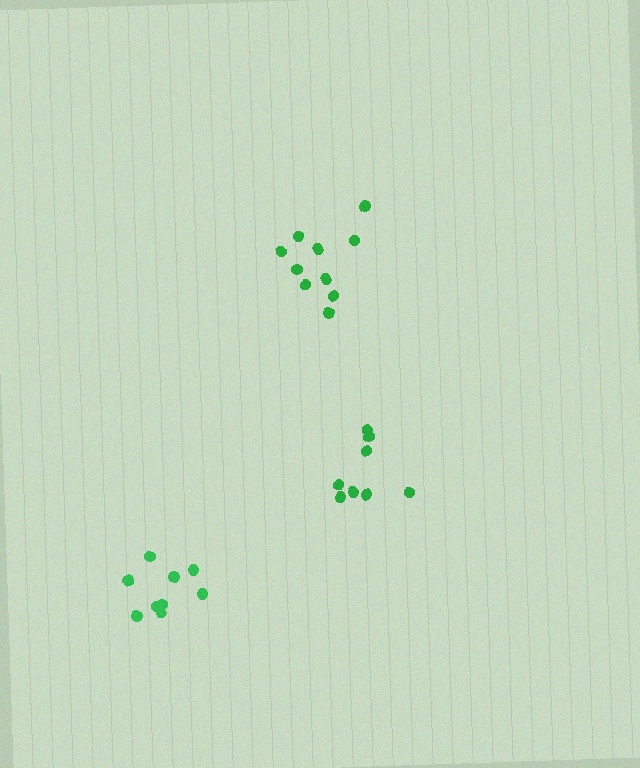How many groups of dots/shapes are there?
There are 3 groups.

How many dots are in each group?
Group 1: 10 dots, Group 2: 8 dots, Group 3: 9 dots (27 total).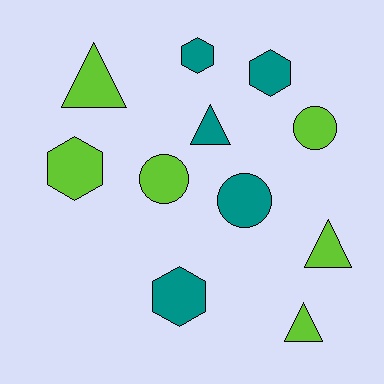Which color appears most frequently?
Lime, with 6 objects.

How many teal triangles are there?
There is 1 teal triangle.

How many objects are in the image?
There are 11 objects.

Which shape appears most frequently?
Hexagon, with 4 objects.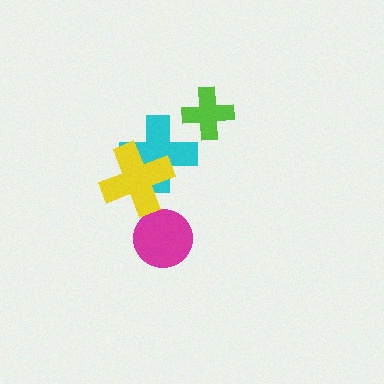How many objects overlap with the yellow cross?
1 object overlaps with the yellow cross.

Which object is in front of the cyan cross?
The yellow cross is in front of the cyan cross.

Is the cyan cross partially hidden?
Yes, it is partially covered by another shape.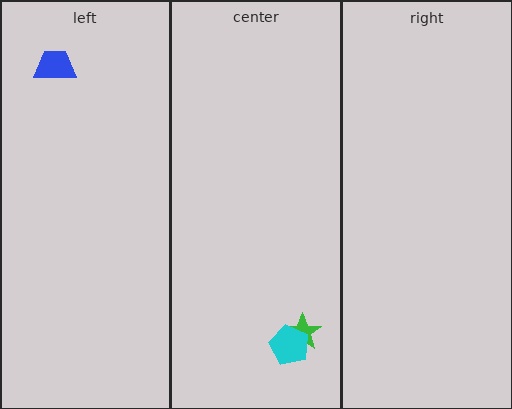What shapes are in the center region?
The green star, the cyan pentagon.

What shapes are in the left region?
The blue trapezoid.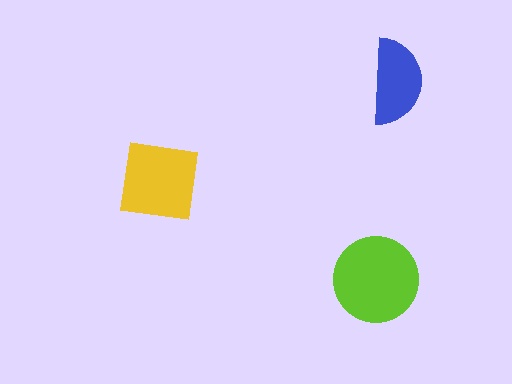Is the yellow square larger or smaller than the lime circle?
Smaller.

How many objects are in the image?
There are 3 objects in the image.